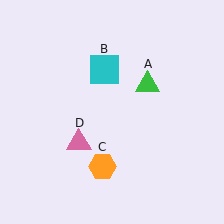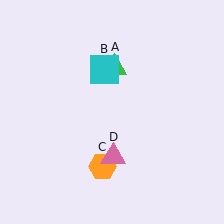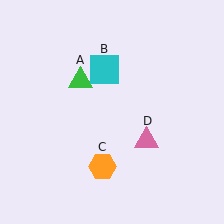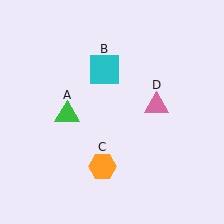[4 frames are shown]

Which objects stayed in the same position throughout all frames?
Cyan square (object B) and orange hexagon (object C) remained stationary.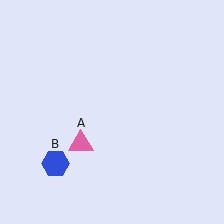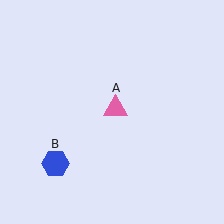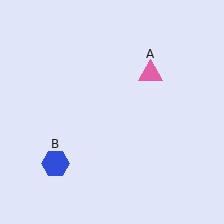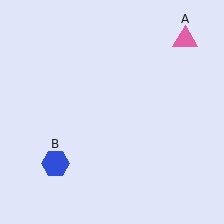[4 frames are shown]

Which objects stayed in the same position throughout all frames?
Blue hexagon (object B) remained stationary.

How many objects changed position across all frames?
1 object changed position: pink triangle (object A).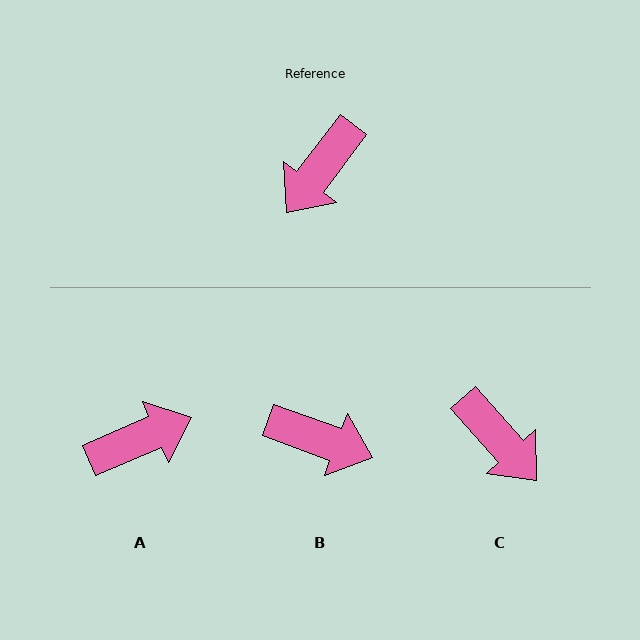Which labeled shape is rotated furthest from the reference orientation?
A, about 150 degrees away.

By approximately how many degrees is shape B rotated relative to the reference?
Approximately 107 degrees counter-clockwise.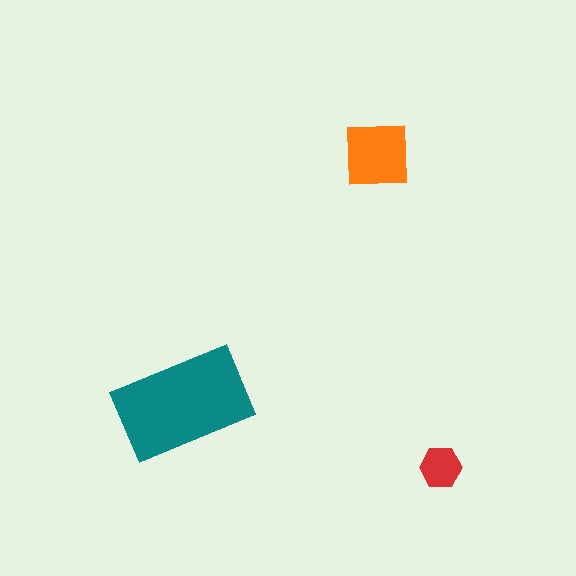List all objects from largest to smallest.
The teal rectangle, the orange square, the red hexagon.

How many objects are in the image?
There are 3 objects in the image.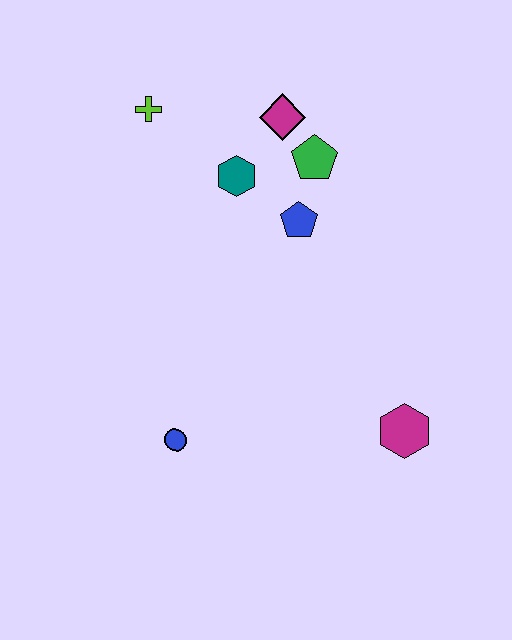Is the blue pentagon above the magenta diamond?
No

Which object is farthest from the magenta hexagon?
The lime cross is farthest from the magenta hexagon.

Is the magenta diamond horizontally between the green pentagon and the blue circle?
Yes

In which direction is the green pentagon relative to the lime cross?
The green pentagon is to the right of the lime cross.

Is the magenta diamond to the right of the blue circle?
Yes